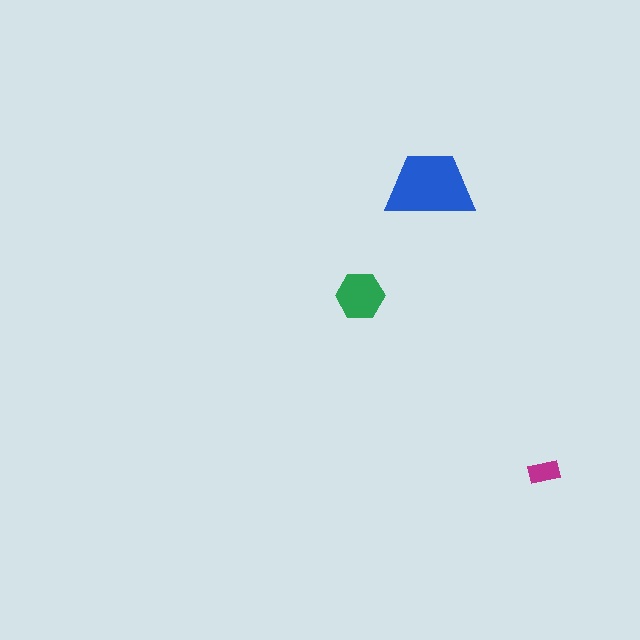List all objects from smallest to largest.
The magenta rectangle, the green hexagon, the blue trapezoid.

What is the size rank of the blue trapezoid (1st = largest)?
1st.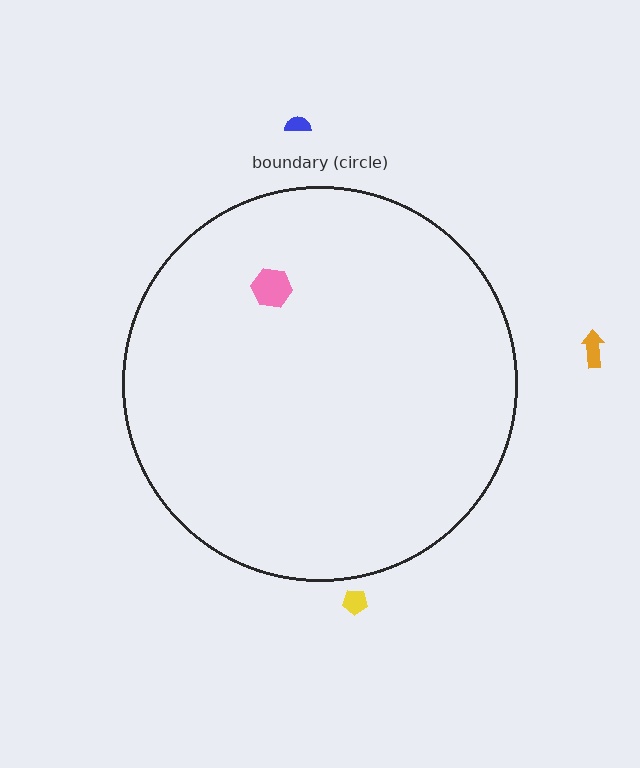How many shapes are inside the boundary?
1 inside, 3 outside.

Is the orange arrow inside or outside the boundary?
Outside.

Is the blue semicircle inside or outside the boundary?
Outside.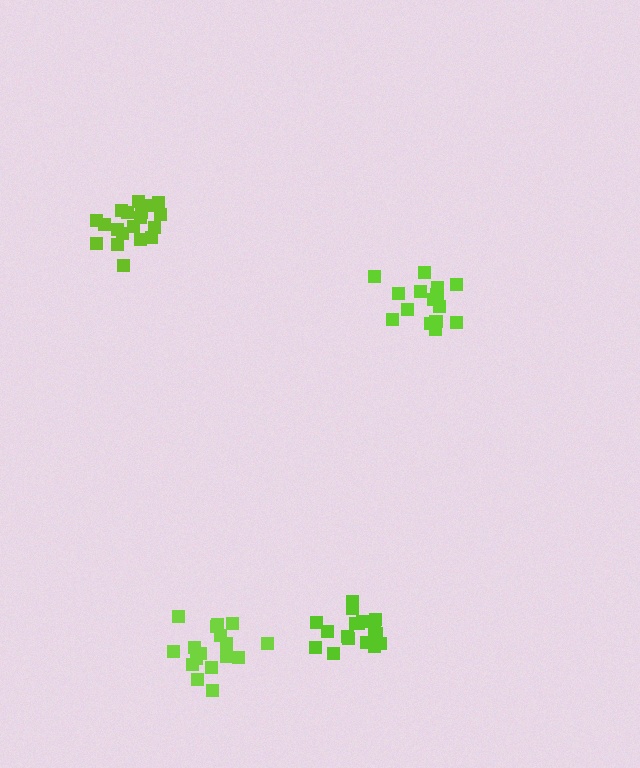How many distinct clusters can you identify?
There are 4 distinct clusters.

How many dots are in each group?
Group 1: 17 dots, Group 2: 16 dots, Group 3: 17 dots, Group 4: 20 dots (70 total).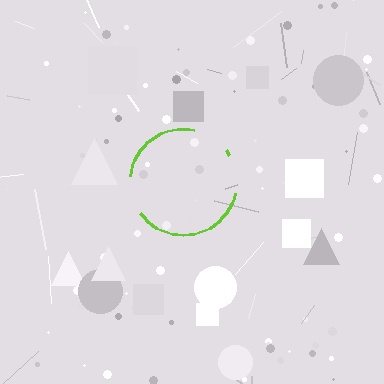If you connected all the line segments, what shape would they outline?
They would outline a circle.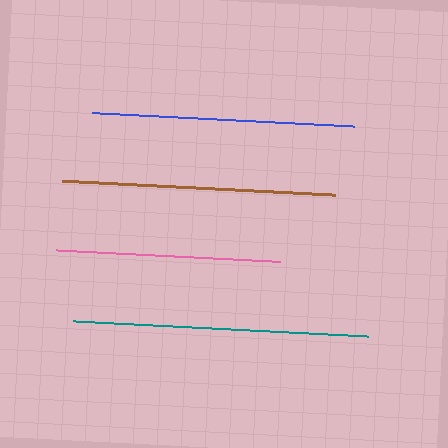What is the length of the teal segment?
The teal segment is approximately 296 pixels long.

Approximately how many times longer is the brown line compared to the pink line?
The brown line is approximately 1.2 times the length of the pink line.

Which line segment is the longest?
The teal line is the longest at approximately 296 pixels.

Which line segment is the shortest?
The pink line is the shortest at approximately 224 pixels.